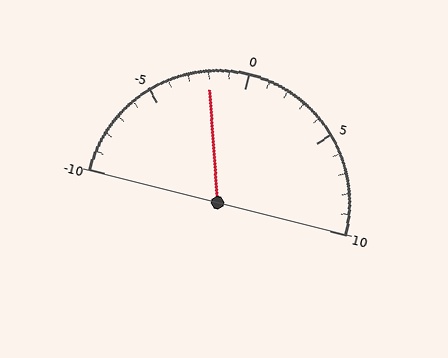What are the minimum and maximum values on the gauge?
The gauge ranges from -10 to 10.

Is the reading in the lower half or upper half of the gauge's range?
The reading is in the lower half of the range (-10 to 10).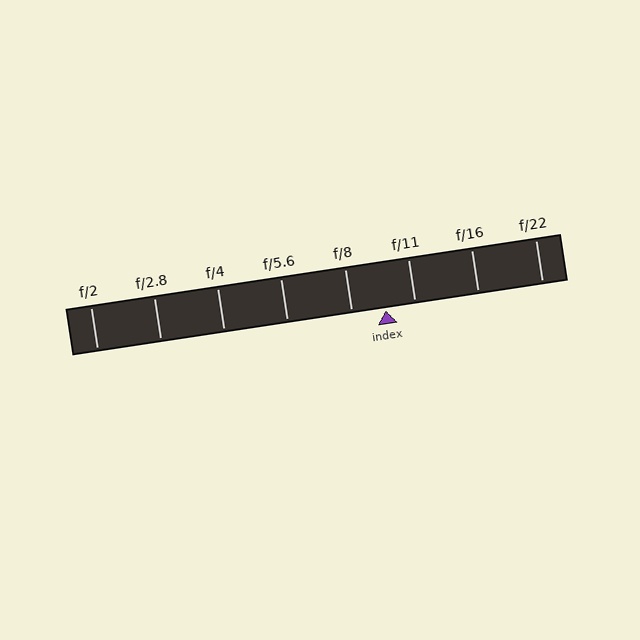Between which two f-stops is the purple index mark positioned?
The index mark is between f/8 and f/11.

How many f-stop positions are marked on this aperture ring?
There are 8 f-stop positions marked.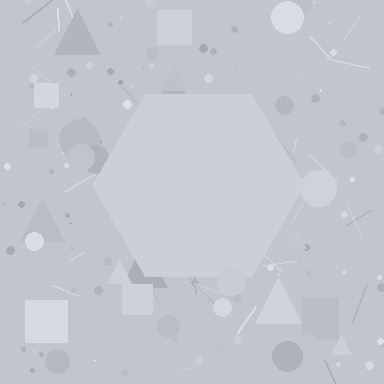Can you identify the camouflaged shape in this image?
The camouflaged shape is a hexagon.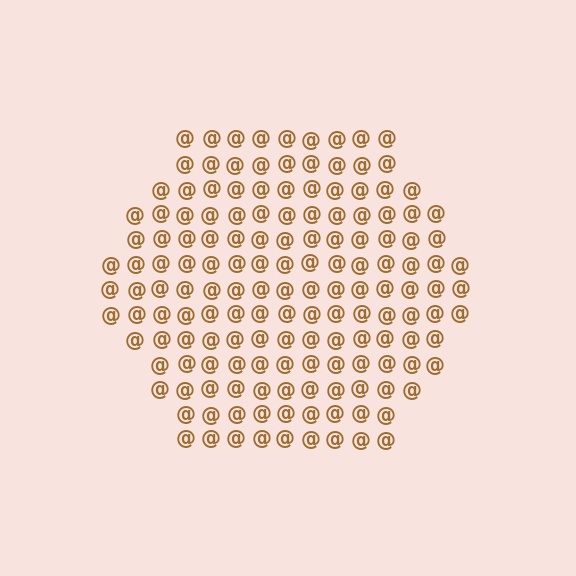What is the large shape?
The large shape is a hexagon.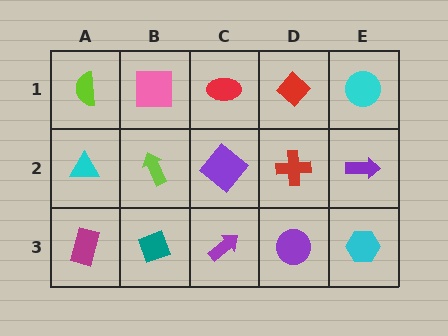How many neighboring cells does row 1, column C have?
3.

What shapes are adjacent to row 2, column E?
A cyan circle (row 1, column E), a cyan hexagon (row 3, column E), a red cross (row 2, column D).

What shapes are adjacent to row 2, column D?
A red diamond (row 1, column D), a purple circle (row 3, column D), a purple diamond (row 2, column C), a purple arrow (row 2, column E).